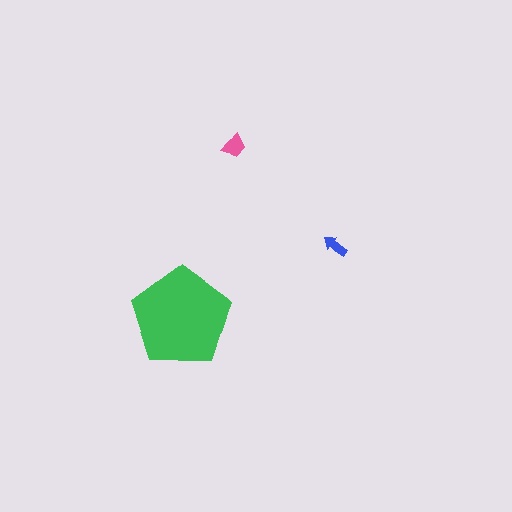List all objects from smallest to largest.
The blue arrow, the pink trapezoid, the green pentagon.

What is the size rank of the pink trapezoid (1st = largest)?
2nd.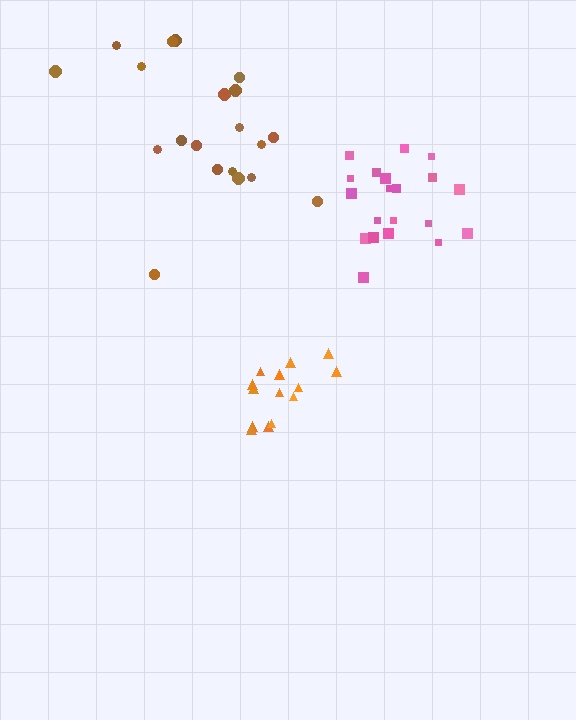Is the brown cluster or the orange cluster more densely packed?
Orange.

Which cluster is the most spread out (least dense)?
Brown.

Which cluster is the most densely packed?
Pink.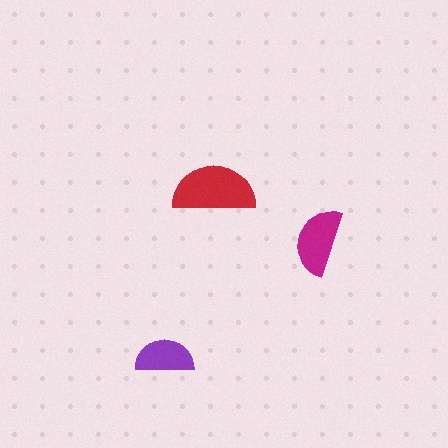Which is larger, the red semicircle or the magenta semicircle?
The red one.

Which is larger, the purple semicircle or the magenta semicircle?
The magenta one.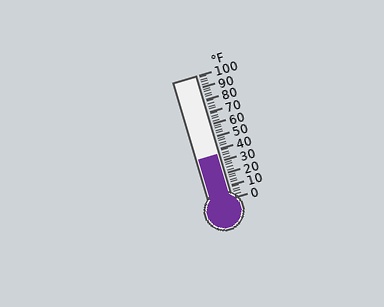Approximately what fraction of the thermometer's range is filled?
The thermometer is filled to approximately 35% of its range.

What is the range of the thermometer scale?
The thermometer scale ranges from 0°F to 100°F.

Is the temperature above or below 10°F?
The temperature is above 10°F.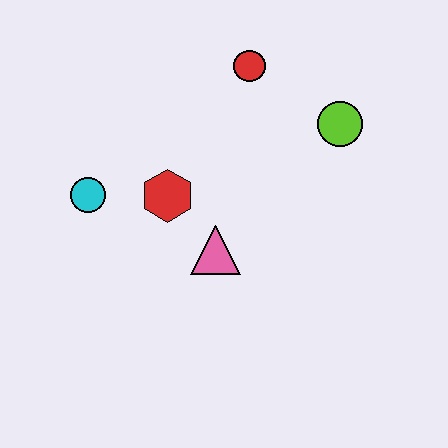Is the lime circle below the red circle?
Yes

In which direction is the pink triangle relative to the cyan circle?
The pink triangle is to the right of the cyan circle.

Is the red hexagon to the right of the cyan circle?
Yes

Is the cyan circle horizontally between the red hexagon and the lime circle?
No